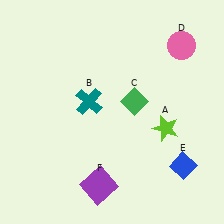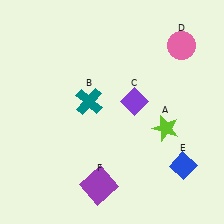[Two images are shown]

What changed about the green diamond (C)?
In Image 1, C is green. In Image 2, it changed to purple.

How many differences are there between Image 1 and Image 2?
There is 1 difference between the two images.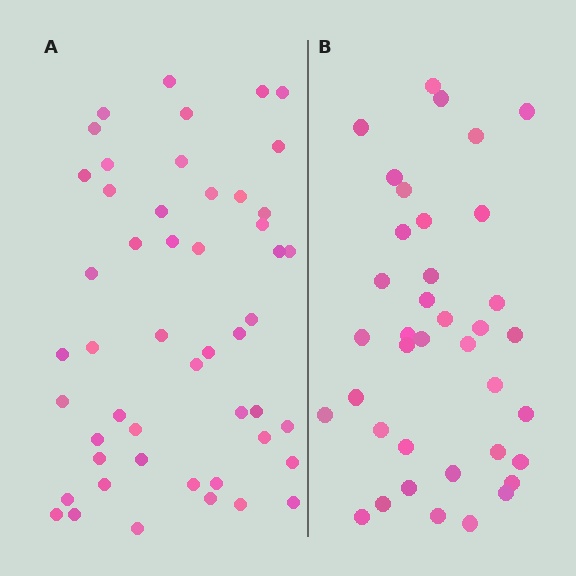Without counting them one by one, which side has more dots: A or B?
Region A (the left region) has more dots.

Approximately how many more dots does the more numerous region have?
Region A has roughly 12 or so more dots than region B.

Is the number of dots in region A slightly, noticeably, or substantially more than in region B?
Region A has noticeably more, but not dramatically so. The ratio is roughly 1.3 to 1.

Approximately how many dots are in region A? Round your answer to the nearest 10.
About 50 dots.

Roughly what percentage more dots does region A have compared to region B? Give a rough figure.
About 30% more.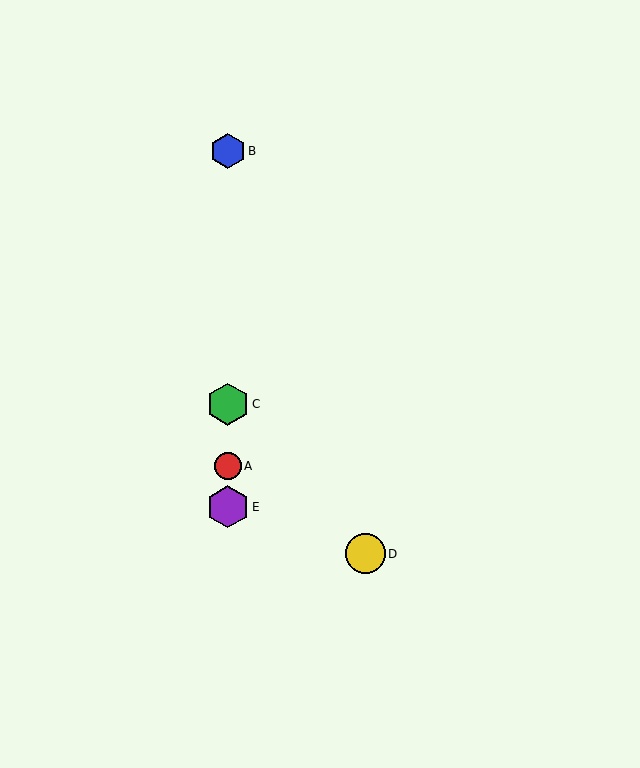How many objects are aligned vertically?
4 objects (A, B, C, E) are aligned vertically.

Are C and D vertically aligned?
No, C is at x≈228 and D is at x≈365.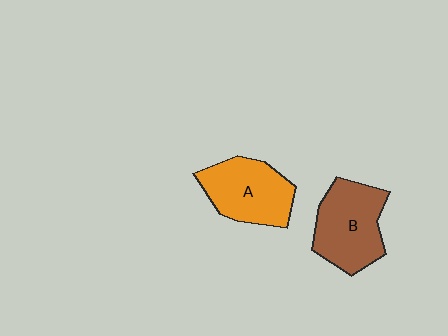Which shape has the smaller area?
Shape A (orange).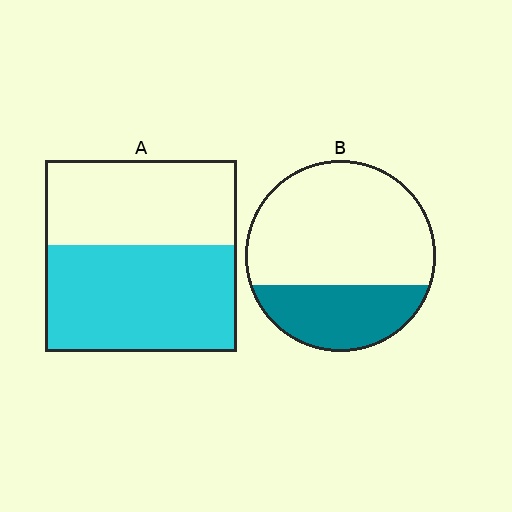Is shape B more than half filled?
No.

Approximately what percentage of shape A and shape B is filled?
A is approximately 55% and B is approximately 30%.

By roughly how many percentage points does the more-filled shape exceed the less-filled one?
By roughly 25 percentage points (A over B).